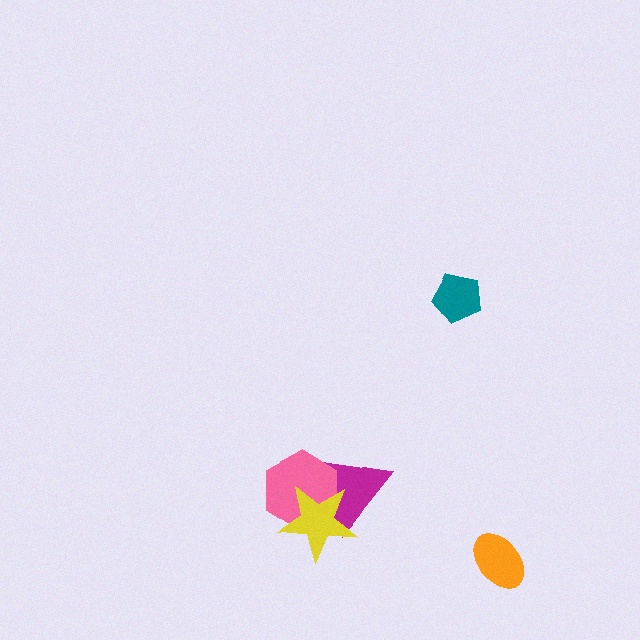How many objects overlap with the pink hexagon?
2 objects overlap with the pink hexagon.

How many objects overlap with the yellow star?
2 objects overlap with the yellow star.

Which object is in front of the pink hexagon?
The yellow star is in front of the pink hexagon.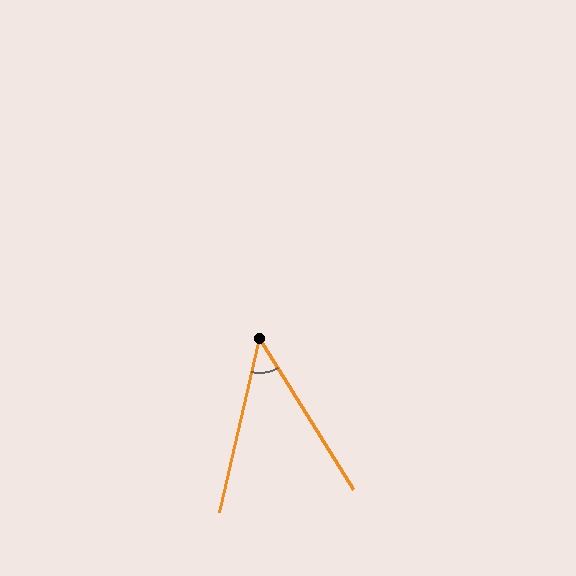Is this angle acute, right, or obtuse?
It is acute.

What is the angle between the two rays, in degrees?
Approximately 45 degrees.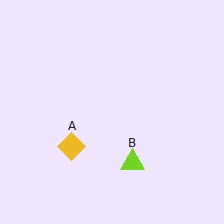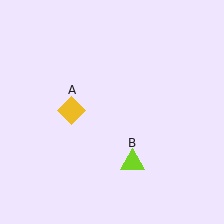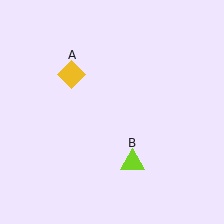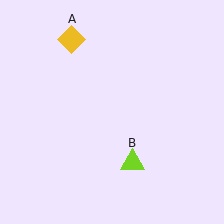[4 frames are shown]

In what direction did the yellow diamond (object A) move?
The yellow diamond (object A) moved up.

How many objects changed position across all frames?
1 object changed position: yellow diamond (object A).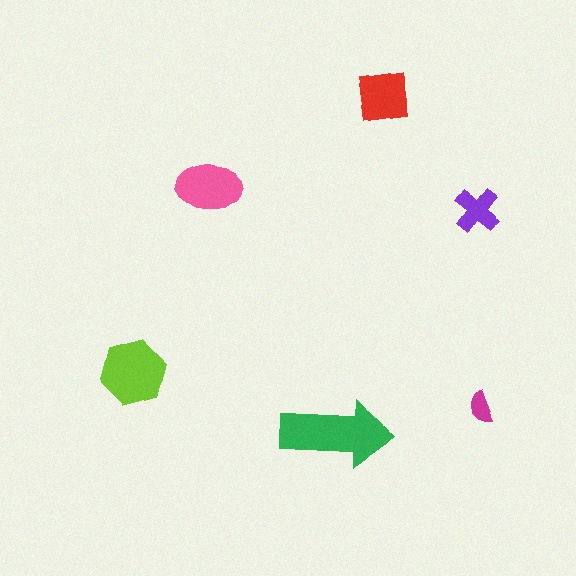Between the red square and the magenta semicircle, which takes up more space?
The red square.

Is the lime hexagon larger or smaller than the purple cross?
Larger.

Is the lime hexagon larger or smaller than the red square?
Larger.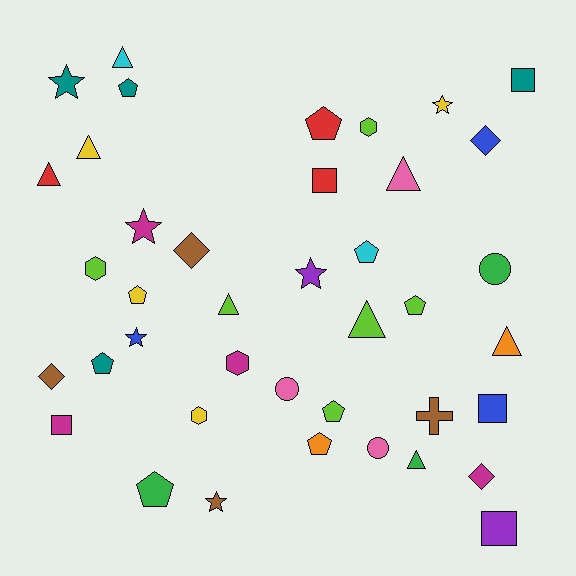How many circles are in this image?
There are 3 circles.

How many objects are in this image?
There are 40 objects.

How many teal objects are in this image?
There are 4 teal objects.